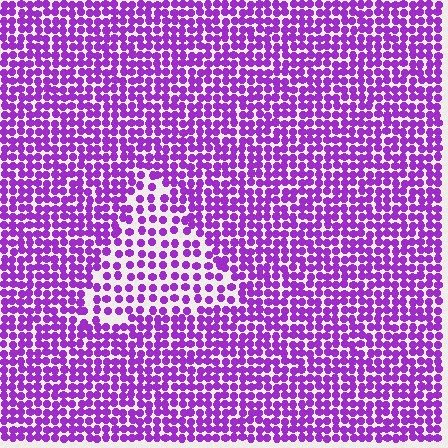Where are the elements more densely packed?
The elements are more densely packed outside the triangle boundary.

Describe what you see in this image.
The image contains small purple elements arranged at two different densities. A triangle-shaped region is visible where the elements are less densely packed than the surrounding area.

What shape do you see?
I see a triangle.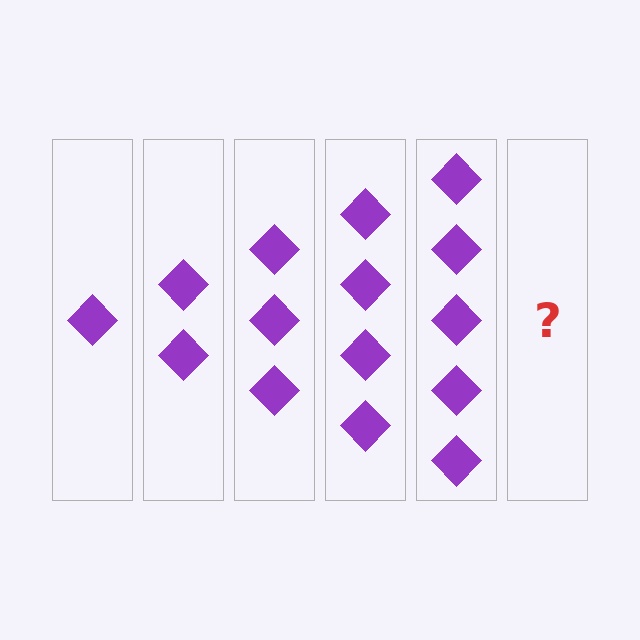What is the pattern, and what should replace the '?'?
The pattern is that each step adds one more diamond. The '?' should be 6 diamonds.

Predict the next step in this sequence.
The next step is 6 diamonds.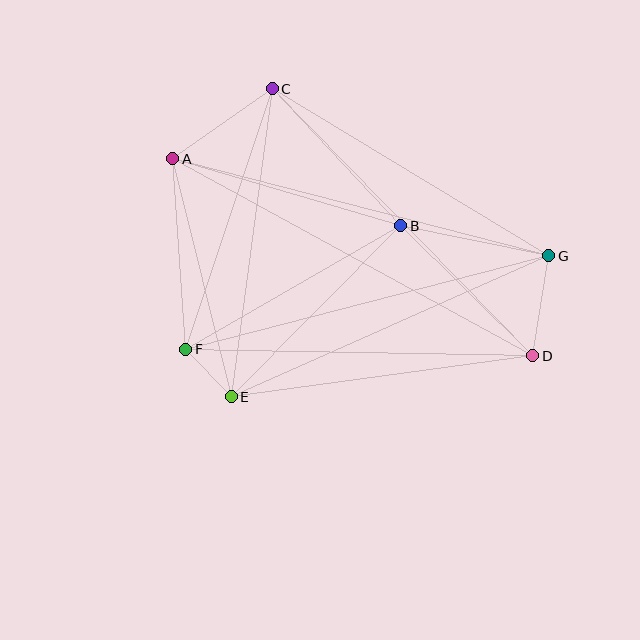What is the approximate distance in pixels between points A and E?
The distance between A and E is approximately 245 pixels.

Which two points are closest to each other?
Points E and F are closest to each other.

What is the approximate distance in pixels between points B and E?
The distance between B and E is approximately 241 pixels.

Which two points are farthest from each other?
Points A and D are farthest from each other.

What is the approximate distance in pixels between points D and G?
The distance between D and G is approximately 101 pixels.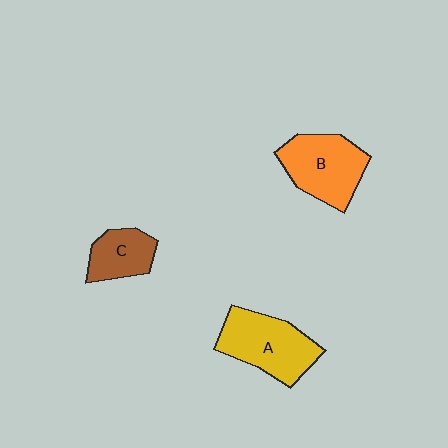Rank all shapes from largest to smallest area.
From largest to smallest: A (yellow), B (orange), C (brown).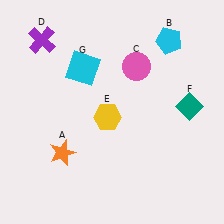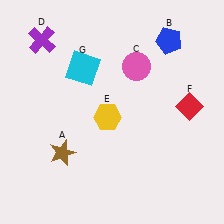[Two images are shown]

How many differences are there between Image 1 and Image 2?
There are 3 differences between the two images.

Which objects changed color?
A changed from orange to brown. B changed from cyan to blue. F changed from teal to red.